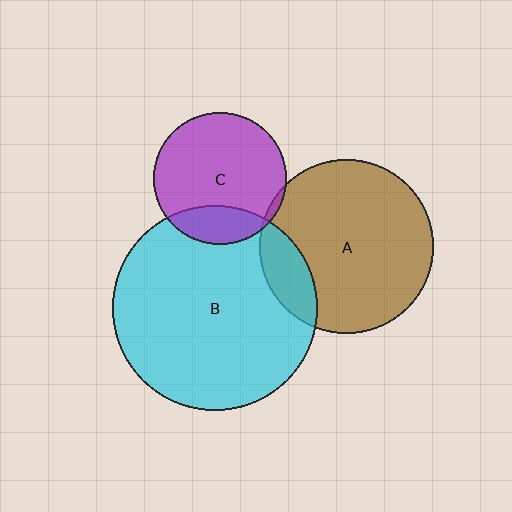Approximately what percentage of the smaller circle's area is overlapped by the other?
Approximately 15%.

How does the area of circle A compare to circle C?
Approximately 1.7 times.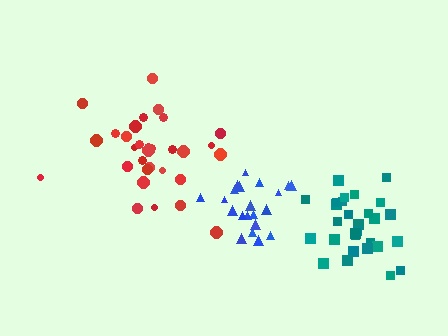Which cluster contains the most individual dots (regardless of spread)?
Red (31).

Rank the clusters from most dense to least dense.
teal, blue, red.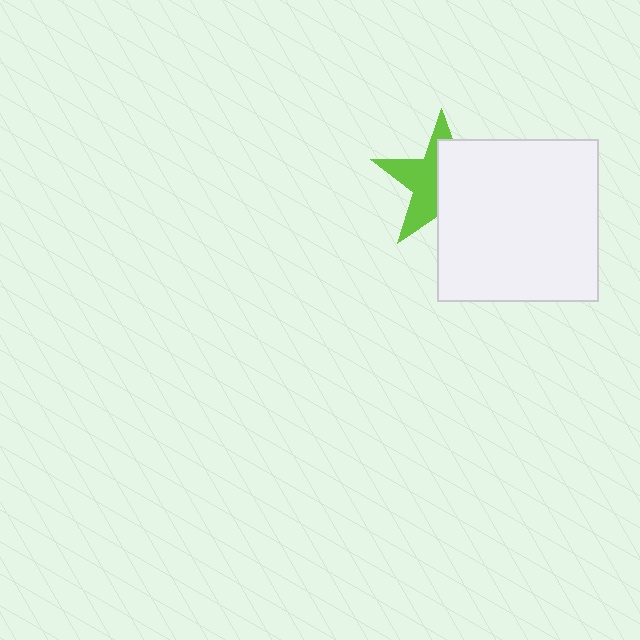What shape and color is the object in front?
The object in front is a white rectangle.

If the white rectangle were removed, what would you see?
You would see the complete lime star.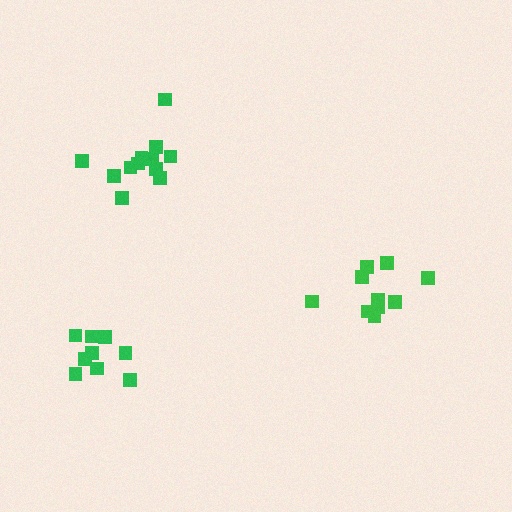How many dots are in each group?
Group 1: 12 dots, Group 2: 10 dots, Group 3: 9 dots (31 total).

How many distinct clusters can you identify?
There are 3 distinct clusters.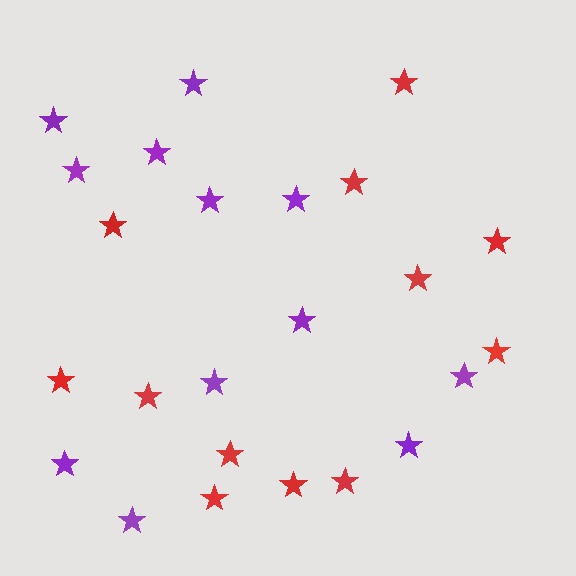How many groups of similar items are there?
There are 2 groups: one group of red stars (12) and one group of purple stars (12).